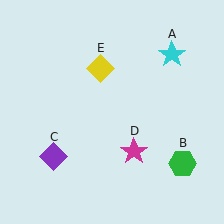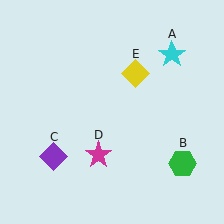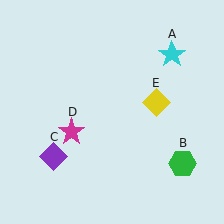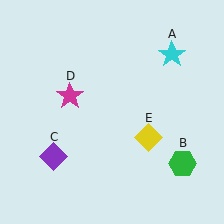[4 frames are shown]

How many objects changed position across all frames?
2 objects changed position: magenta star (object D), yellow diamond (object E).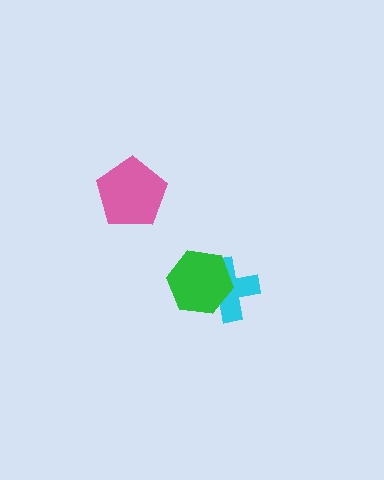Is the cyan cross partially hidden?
Yes, it is partially covered by another shape.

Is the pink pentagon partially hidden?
No, no other shape covers it.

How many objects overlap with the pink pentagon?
0 objects overlap with the pink pentagon.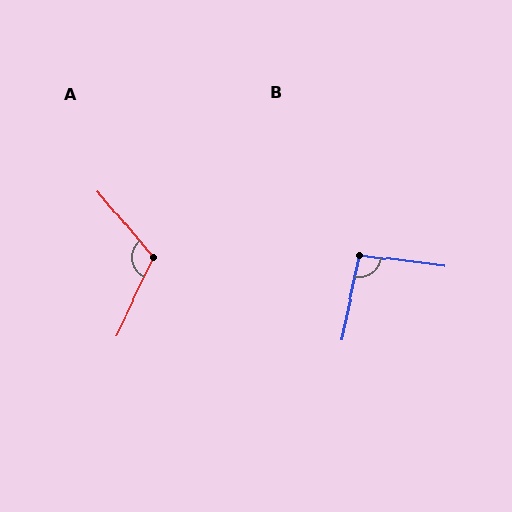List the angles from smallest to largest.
B (95°), A (114°).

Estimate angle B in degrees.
Approximately 95 degrees.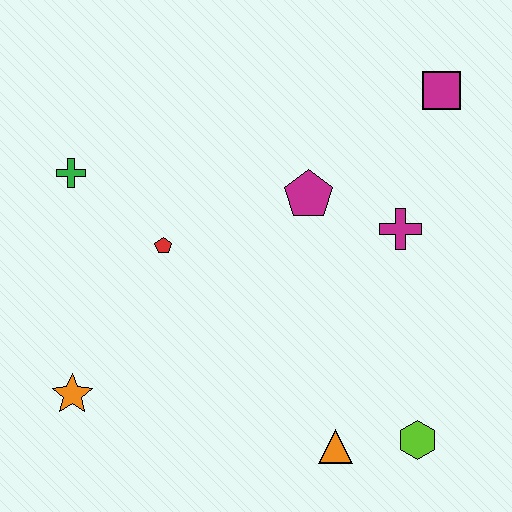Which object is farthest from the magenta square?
The orange star is farthest from the magenta square.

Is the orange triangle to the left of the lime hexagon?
Yes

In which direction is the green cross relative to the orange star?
The green cross is above the orange star.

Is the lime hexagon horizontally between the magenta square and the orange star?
Yes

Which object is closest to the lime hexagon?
The orange triangle is closest to the lime hexagon.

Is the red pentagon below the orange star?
No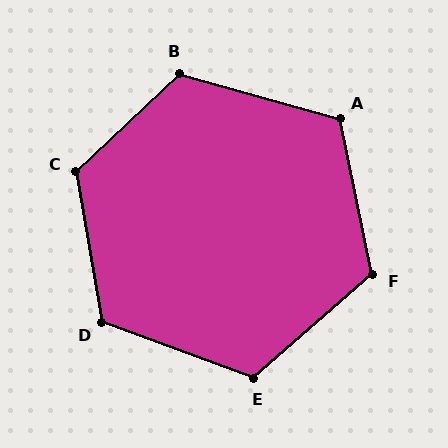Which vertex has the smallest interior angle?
A, at approximately 117 degrees.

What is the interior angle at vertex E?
Approximately 119 degrees (obtuse).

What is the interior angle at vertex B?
Approximately 121 degrees (obtuse).